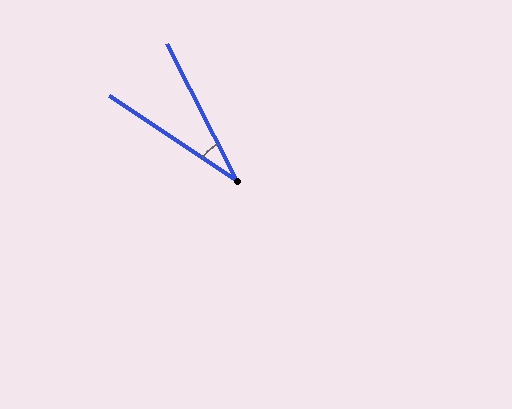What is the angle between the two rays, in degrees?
Approximately 29 degrees.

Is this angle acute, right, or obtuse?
It is acute.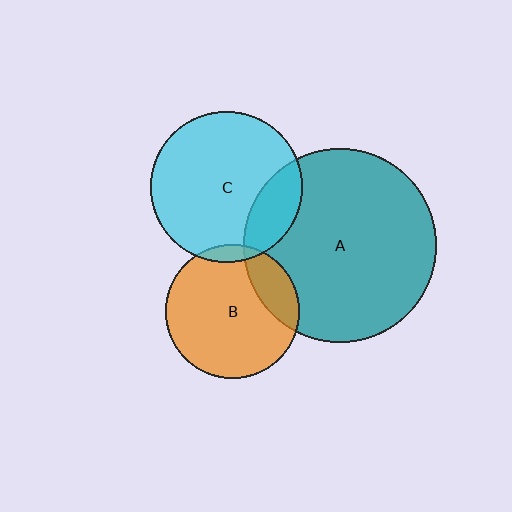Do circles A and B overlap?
Yes.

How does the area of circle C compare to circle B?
Approximately 1.3 times.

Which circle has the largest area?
Circle A (teal).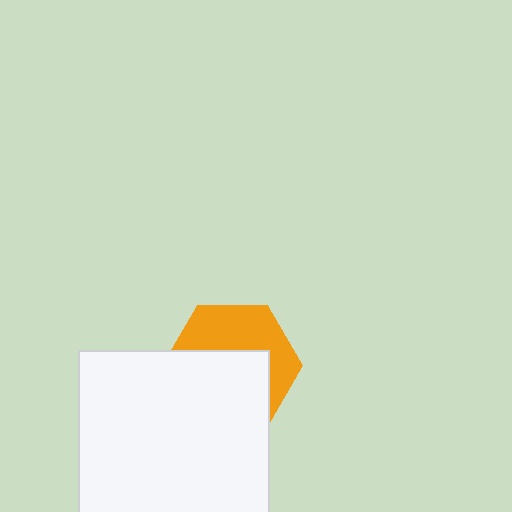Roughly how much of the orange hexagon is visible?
A small part of it is visible (roughly 44%).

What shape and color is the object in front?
The object in front is a white square.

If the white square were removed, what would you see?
You would see the complete orange hexagon.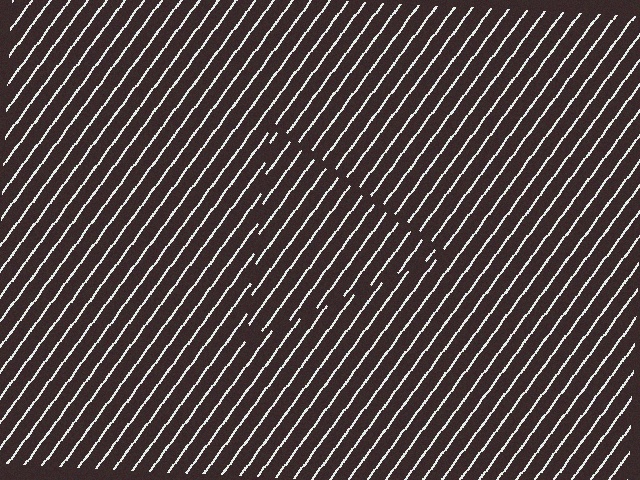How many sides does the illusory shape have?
3 sides — the line-ends trace a triangle.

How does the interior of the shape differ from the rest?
The interior of the shape contains the same grating, shifted by half a period — the contour is defined by the phase discontinuity where line-ends from the inner and outer gratings abut.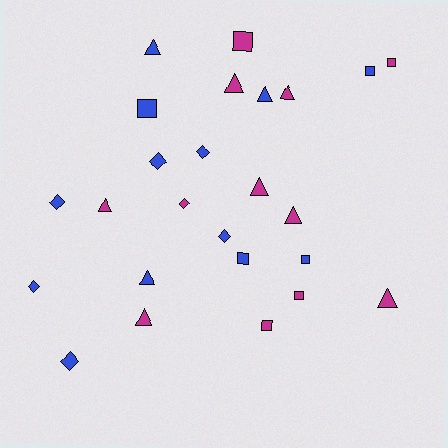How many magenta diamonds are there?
There is 1 magenta diamond.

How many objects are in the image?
There are 25 objects.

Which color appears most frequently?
Blue, with 13 objects.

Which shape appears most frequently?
Triangle, with 10 objects.